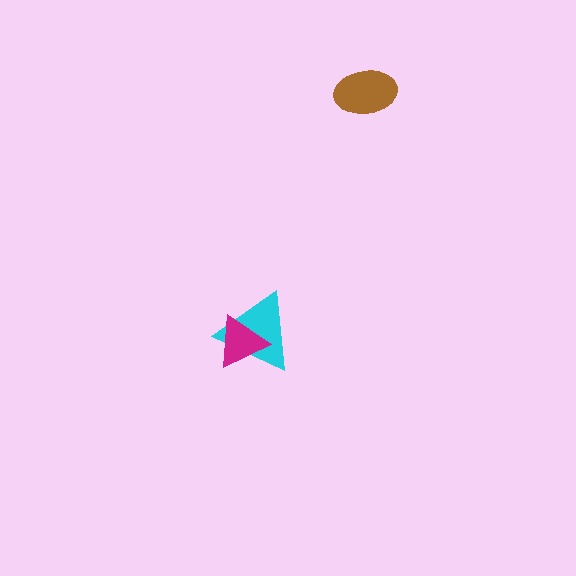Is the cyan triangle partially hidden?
Yes, it is partially covered by another shape.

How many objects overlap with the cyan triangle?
1 object overlaps with the cyan triangle.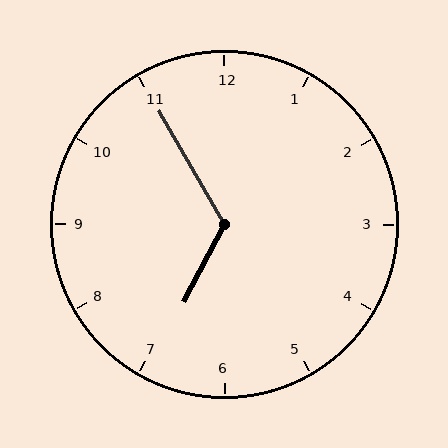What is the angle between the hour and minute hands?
Approximately 122 degrees.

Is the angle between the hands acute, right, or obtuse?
It is obtuse.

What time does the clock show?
6:55.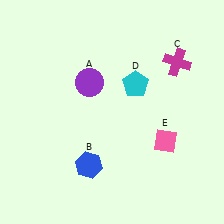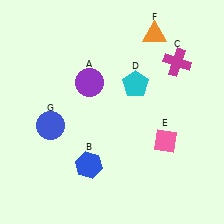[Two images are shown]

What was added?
An orange triangle (F), a blue circle (G) were added in Image 2.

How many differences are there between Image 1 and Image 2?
There are 2 differences between the two images.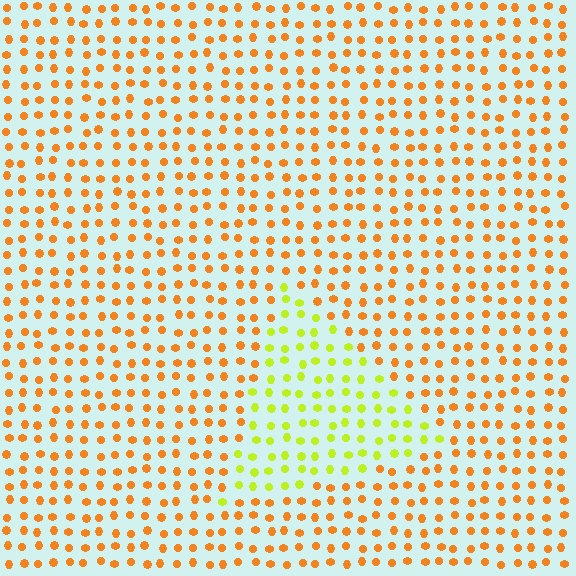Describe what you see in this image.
The image is filled with small orange elements in a uniform arrangement. A triangle-shaped region is visible where the elements are tinted to a slightly different hue, forming a subtle color boundary.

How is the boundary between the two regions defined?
The boundary is defined purely by a slight shift in hue (about 47 degrees). Spacing, size, and orientation are identical on both sides.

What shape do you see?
I see a triangle.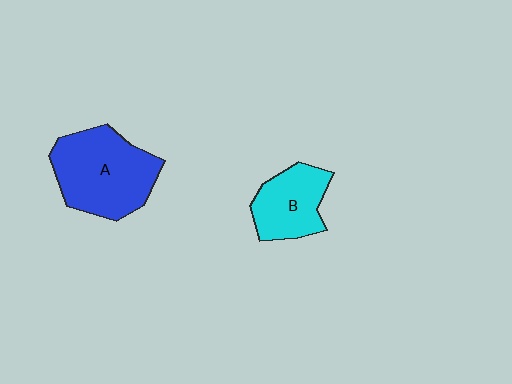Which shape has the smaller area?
Shape B (cyan).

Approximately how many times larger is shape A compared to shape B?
Approximately 1.6 times.